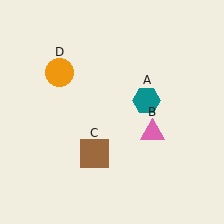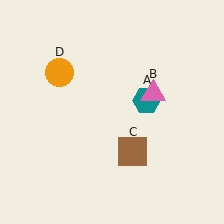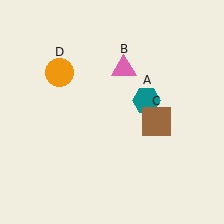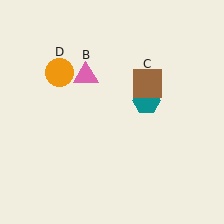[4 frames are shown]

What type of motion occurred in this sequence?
The pink triangle (object B), brown square (object C) rotated counterclockwise around the center of the scene.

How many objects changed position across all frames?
2 objects changed position: pink triangle (object B), brown square (object C).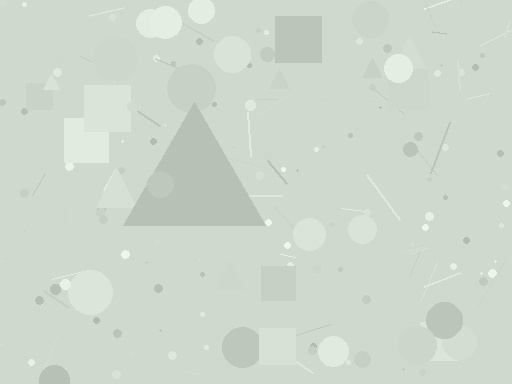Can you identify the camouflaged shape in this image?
The camouflaged shape is a triangle.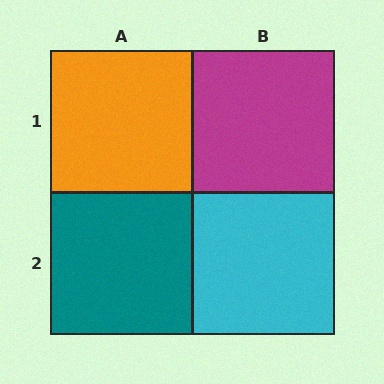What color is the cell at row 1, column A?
Orange.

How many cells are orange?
1 cell is orange.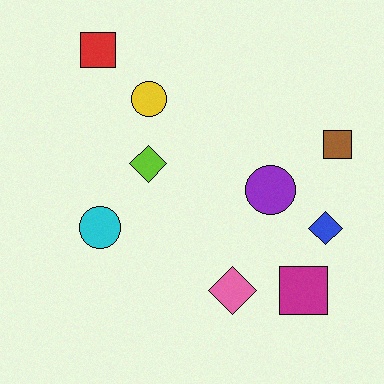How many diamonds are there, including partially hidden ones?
There are 3 diamonds.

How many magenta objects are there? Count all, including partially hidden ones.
There is 1 magenta object.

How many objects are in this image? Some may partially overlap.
There are 9 objects.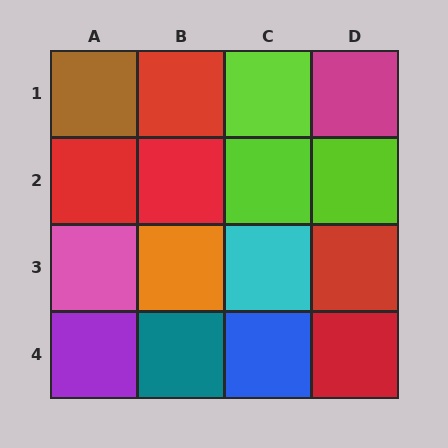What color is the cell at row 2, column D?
Lime.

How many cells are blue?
1 cell is blue.